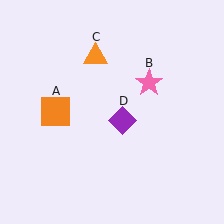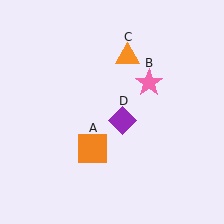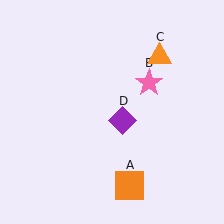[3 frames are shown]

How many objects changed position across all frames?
2 objects changed position: orange square (object A), orange triangle (object C).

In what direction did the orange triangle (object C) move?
The orange triangle (object C) moved right.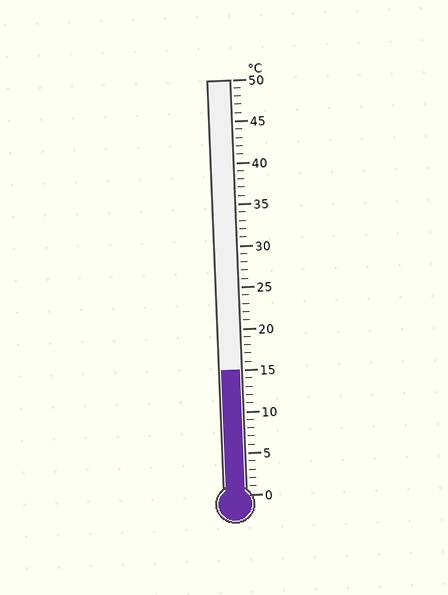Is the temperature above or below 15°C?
The temperature is at 15°C.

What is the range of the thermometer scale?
The thermometer scale ranges from 0°C to 50°C.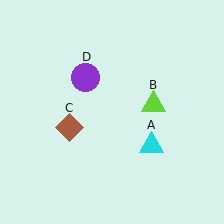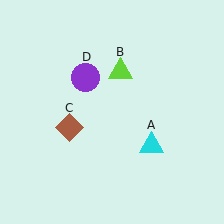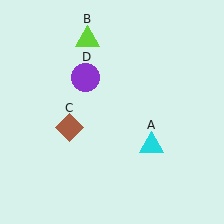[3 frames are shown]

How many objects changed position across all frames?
1 object changed position: lime triangle (object B).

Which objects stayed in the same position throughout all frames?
Cyan triangle (object A) and brown diamond (object C) and purple circle (object D) remained stationary.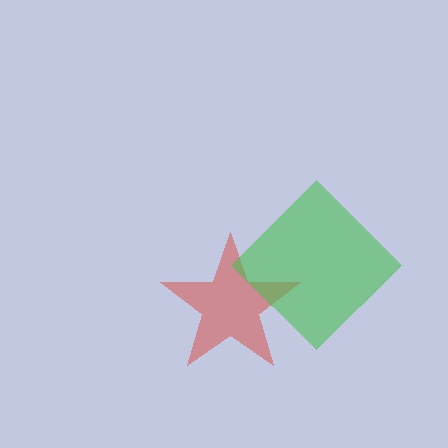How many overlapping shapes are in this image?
There are 2 overlapping shapes in the image.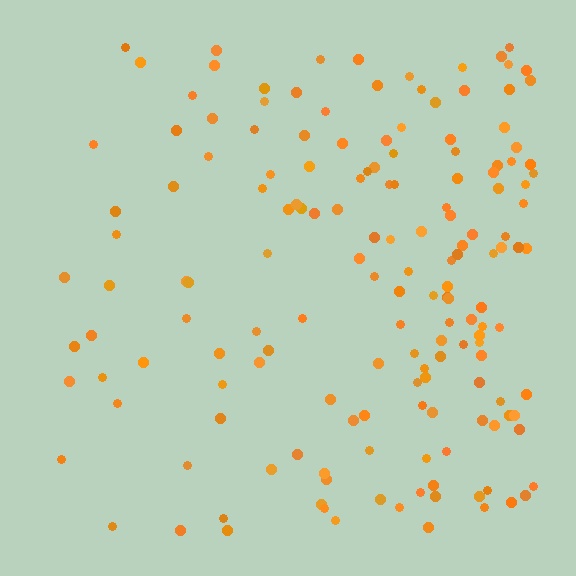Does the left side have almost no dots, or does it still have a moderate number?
Still a moderate number, just noticeably fewer than the right.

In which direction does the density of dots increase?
From left to right, with the right side densest.